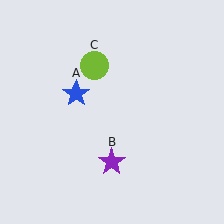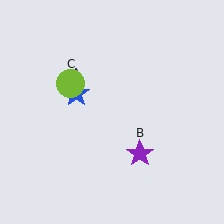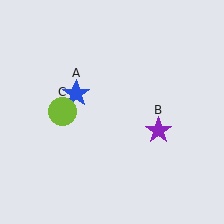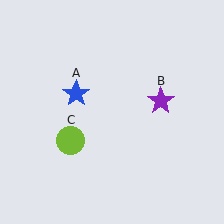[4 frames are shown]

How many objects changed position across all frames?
2 objects changed position: purple star (object B), lime circle (object C).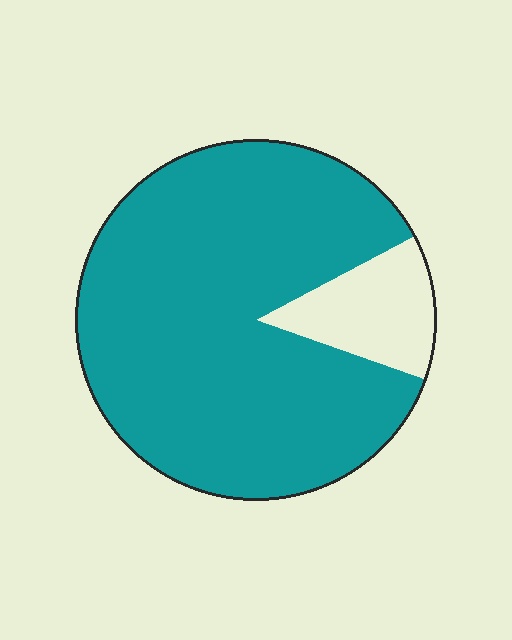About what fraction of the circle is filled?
About seven eighths (7/8).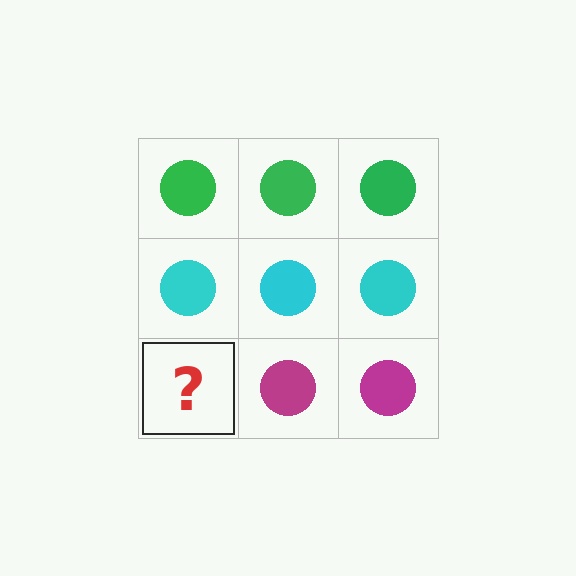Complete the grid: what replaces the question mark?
The question mark should be replaced with a magenta circle.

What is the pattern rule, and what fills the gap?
The rule is that each row has a consistent color. The gap should be filled with a magenta circle.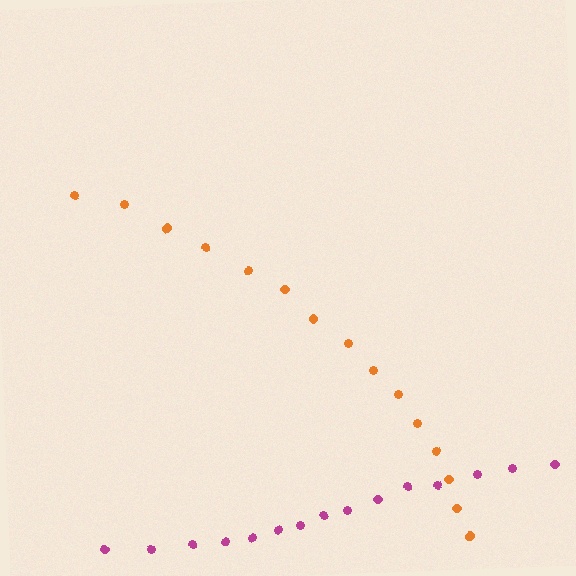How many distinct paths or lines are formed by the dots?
There are 2 distinct paths.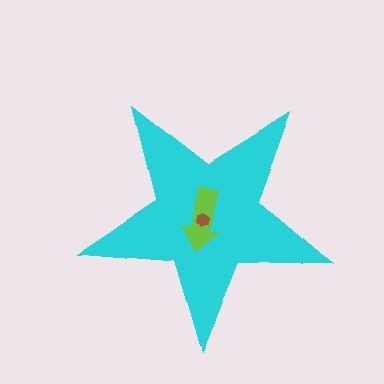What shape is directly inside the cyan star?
The lime arrow.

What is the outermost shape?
The cyan star.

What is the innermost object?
The brown hexagon.